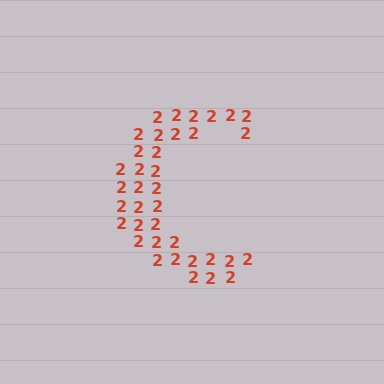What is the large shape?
The large shape is the letter C.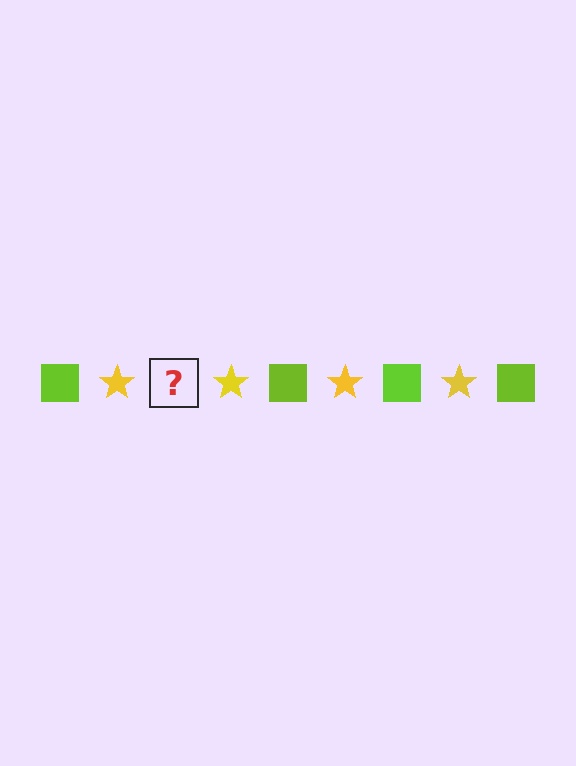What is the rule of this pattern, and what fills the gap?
The rule is that the pattern alternates between lime square and yellow star. The gap should be filled with a lime square.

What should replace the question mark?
The question mark should be replaced with a lime square.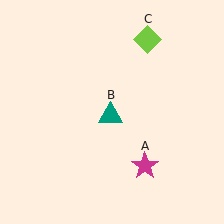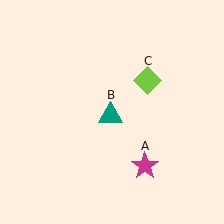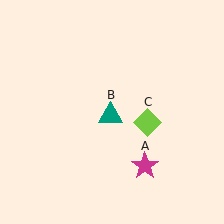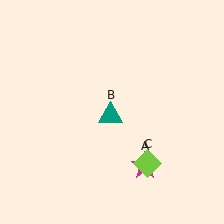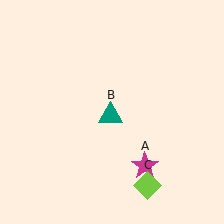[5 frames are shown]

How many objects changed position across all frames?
1 object changed position: lime diamond (object C).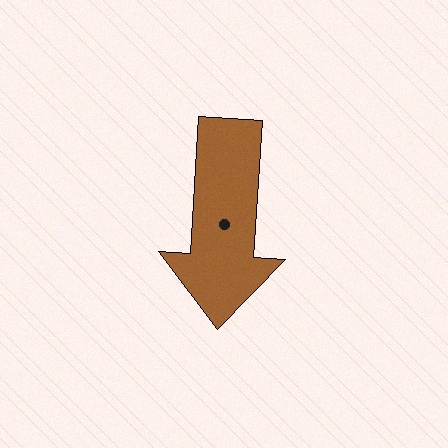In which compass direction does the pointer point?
South.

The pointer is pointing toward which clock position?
Roughly 6 o'clock.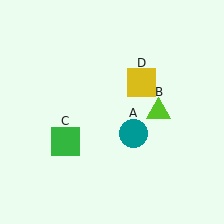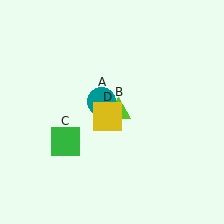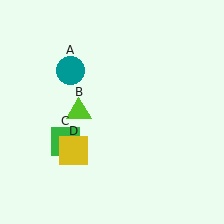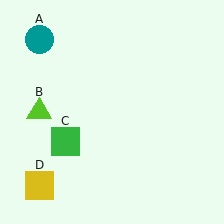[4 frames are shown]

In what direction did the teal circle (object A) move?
The teal circle (object A) moved up and to the left.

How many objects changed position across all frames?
3 objects changed position: teal circle (object A), lime triangle (object B), yellow square (object D).